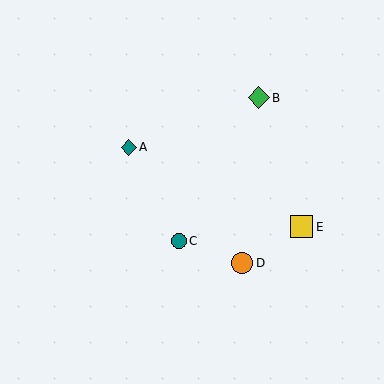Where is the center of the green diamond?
The center of the green diamond is at (259, 98).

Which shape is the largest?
The yellow square (labeled E) is the largest.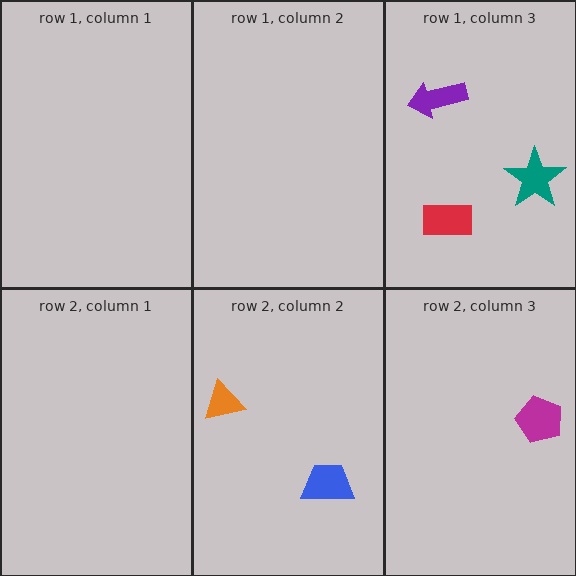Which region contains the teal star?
The row 1, column 3 region.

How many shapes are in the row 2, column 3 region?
1.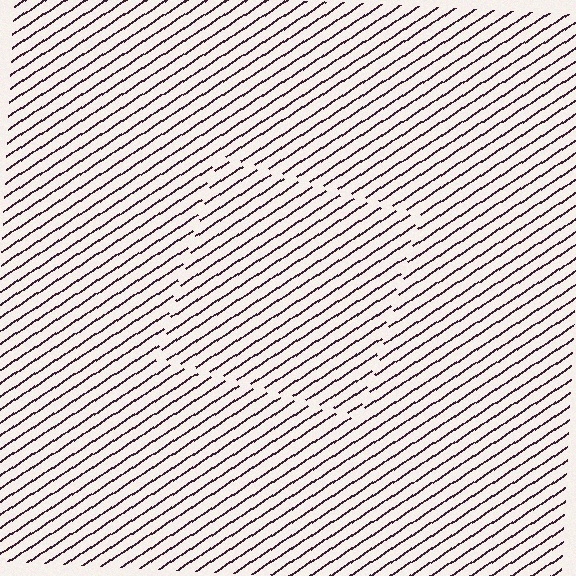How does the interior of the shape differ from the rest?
The interior of the shape contains the same grating, shifted by half a period — the contour is defined by the phase discontinuity where line-ends from the inner and outer gratings abut.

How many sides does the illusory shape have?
4 sides — the line-ends trace a square.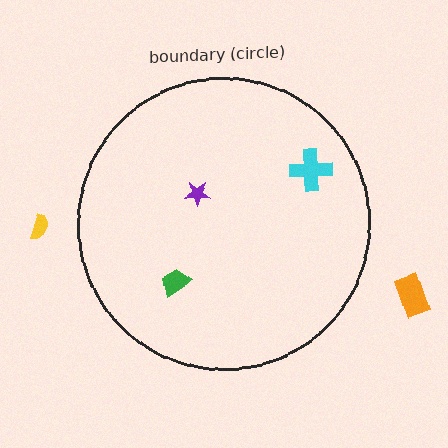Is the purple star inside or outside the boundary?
Inside.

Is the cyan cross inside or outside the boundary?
Inside.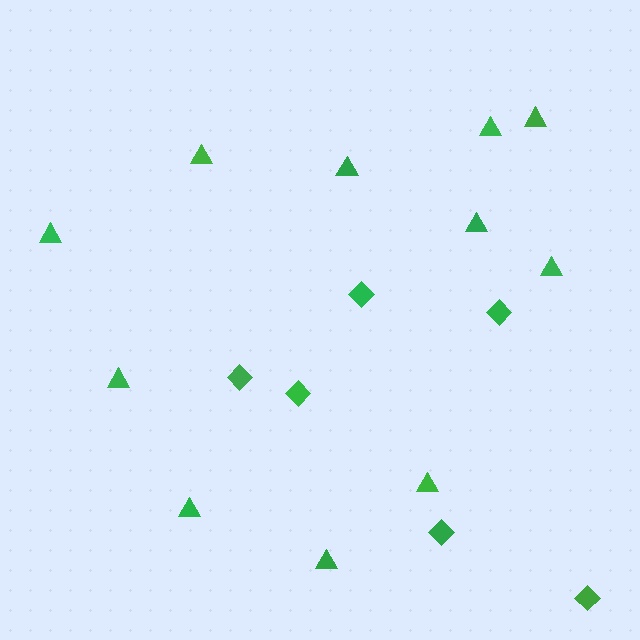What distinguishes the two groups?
There are 2 groups: one group of triangles (11) and one group of diamonds (6).